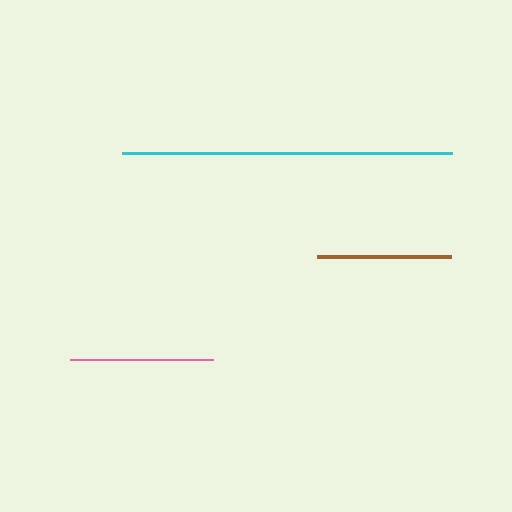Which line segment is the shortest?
The brown line is the shortest at approximately 134 pixels.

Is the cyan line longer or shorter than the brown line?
The cyan line is longer than the brown line.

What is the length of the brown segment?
The brown segment is approximately 134 pixels long.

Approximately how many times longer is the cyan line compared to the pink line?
The cyan line is approximately 2.3 times the length of the pink line.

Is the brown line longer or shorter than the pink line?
The pink line is longer than the brown line.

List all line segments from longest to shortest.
From longest to shortest: cyan, pink, brown.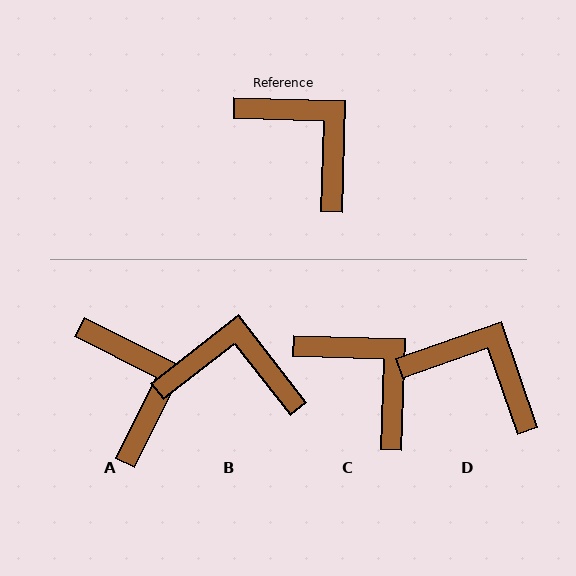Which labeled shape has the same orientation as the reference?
C.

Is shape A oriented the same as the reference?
No, it is off by about 25 degrees.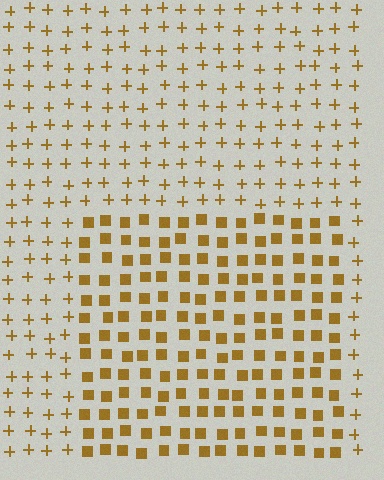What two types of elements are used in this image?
The image uses squares inside the rectangle region and plus signs outside it.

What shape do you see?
I see a rectangle.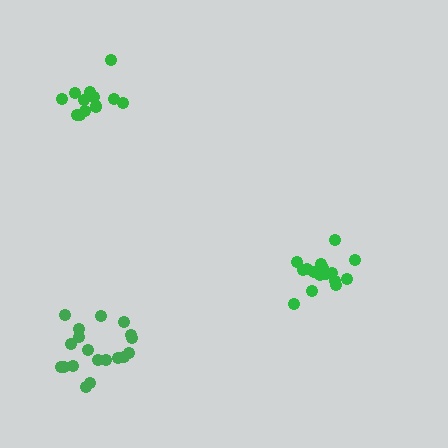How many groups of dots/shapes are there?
There are 3 groups.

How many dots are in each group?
Group 1: 16 dots, Group 2: 13 dots, Group 3: 19 dots (48 total).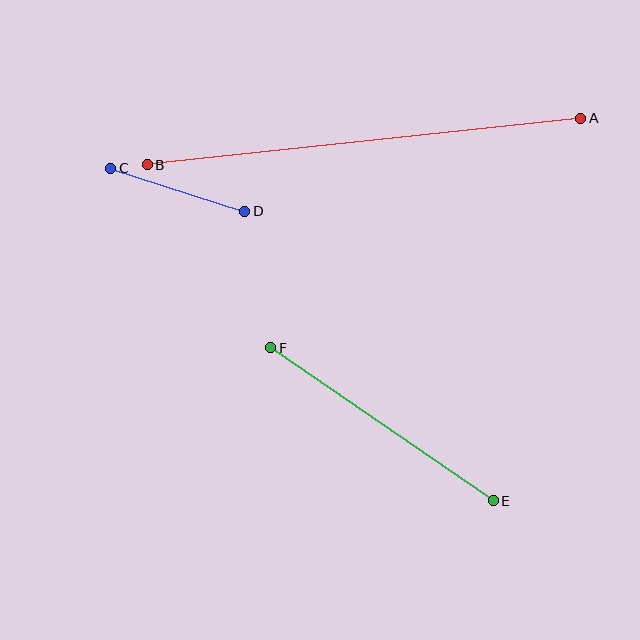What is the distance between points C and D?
The distance is approximately 140 pixels.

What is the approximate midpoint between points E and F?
The midpoint is at approximately (382, 424) pixels.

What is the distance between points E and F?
The distance is approximately 270 pixels.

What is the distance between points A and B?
The distance is approximately 436 pixels.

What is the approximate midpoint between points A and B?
The midpoint is at approximately (364, 142) pixels.